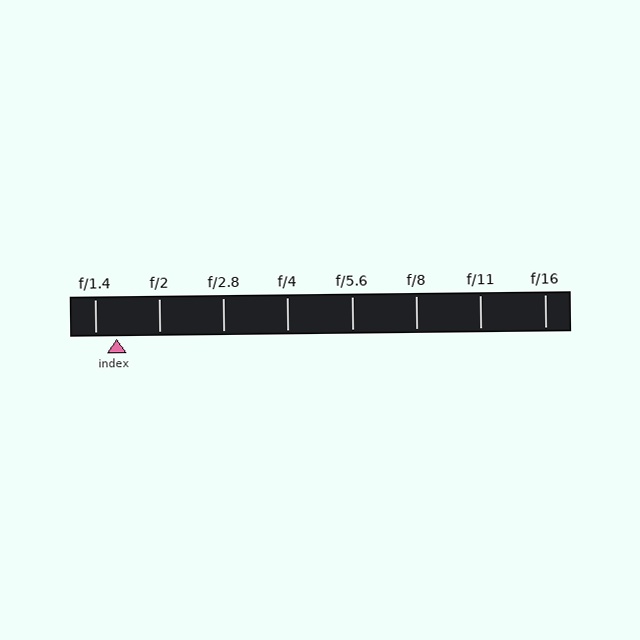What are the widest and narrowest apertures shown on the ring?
The widest aperture shown is f/1.4 and the narrowest is f/16.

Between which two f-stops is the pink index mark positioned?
The index mark is between f/1.4 and f/2.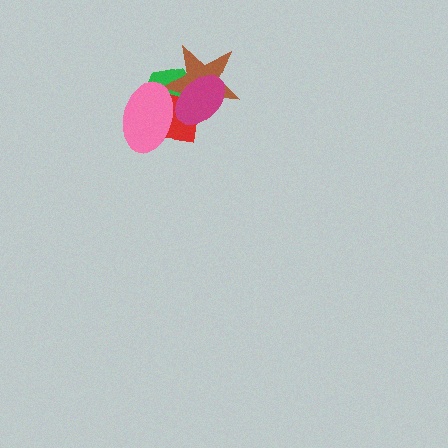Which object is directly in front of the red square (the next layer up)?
The pink ellipse is directly in front of the red square.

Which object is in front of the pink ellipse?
The magenta ellipse is in front of the pink ellipse.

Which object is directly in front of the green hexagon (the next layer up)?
The brown star is directly in front of the green hexagon.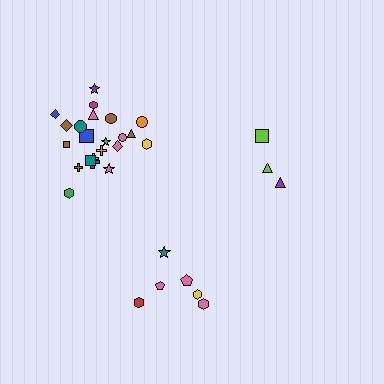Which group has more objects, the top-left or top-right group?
The top-left group.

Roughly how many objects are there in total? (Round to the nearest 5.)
Roughly 30 objects in total.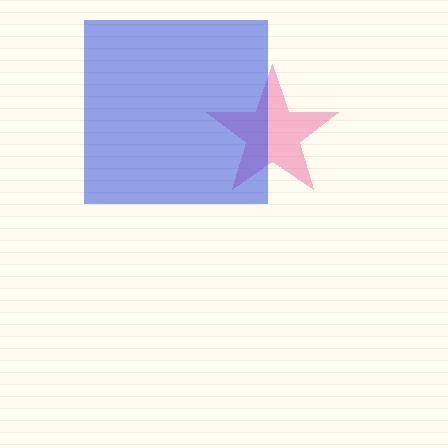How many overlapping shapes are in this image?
There are 2 overlapping shapes in the image.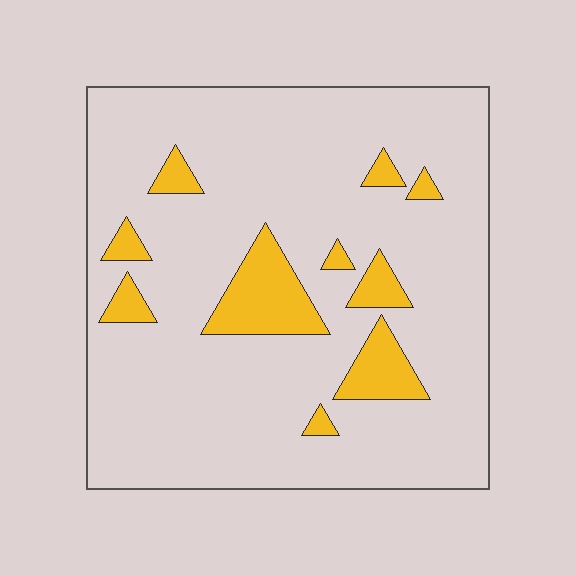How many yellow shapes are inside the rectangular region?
10.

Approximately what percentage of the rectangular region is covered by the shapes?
Approximately 15%.